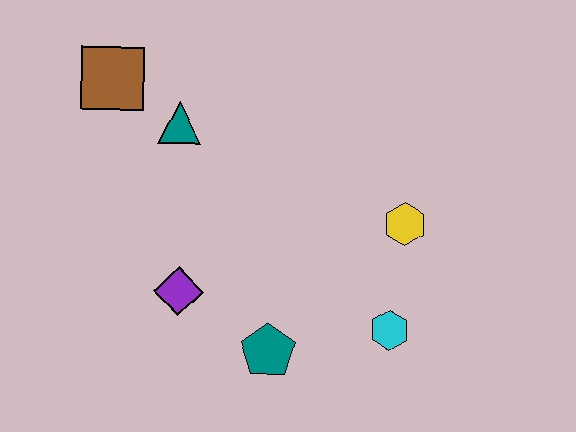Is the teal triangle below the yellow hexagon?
No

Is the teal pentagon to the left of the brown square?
No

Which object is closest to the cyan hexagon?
The yellow hexagon is closest to the cyan hexagon.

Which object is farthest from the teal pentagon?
The brown square is farthest from the teal pentagon.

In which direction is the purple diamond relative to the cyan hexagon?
The purple diamond is to the left of the cyan hexagon.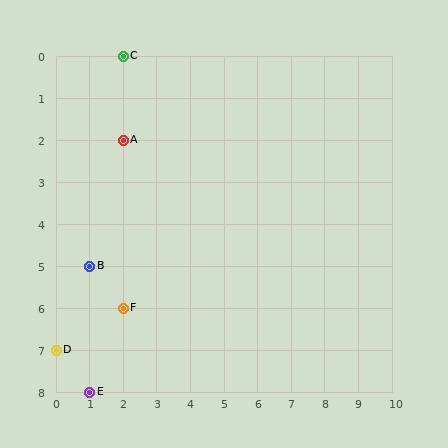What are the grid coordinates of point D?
Point D is at grid coordinates (0, 7).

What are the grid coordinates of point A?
Point A is at grid coordinates (2, 2).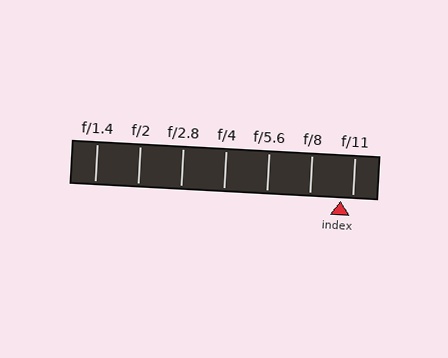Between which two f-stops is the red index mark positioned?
The index mark is between f/8 and f/11.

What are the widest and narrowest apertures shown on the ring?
The widest aperture shown is f/1.4 and the narrowest is f/11.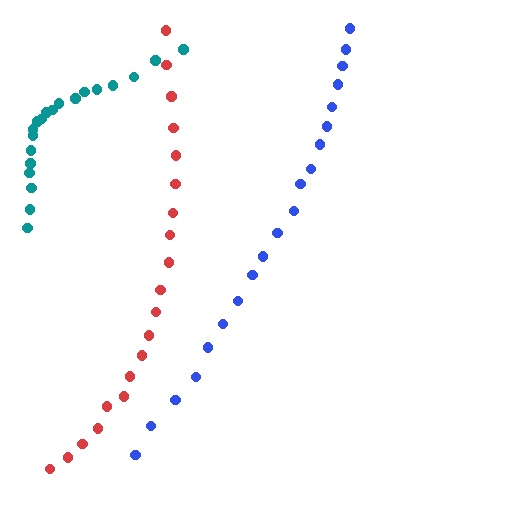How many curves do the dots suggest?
There are 3 distinct paths.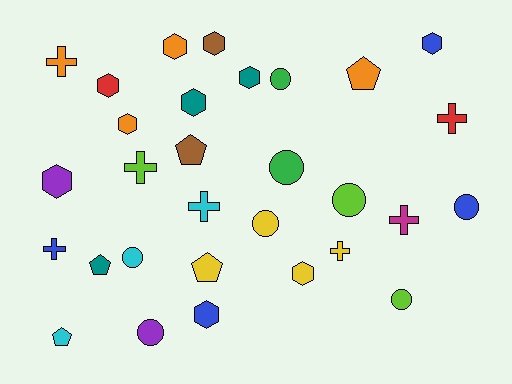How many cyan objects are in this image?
There are 3 cyan objects.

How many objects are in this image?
There are 30 objects.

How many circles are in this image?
There are 8 circles.